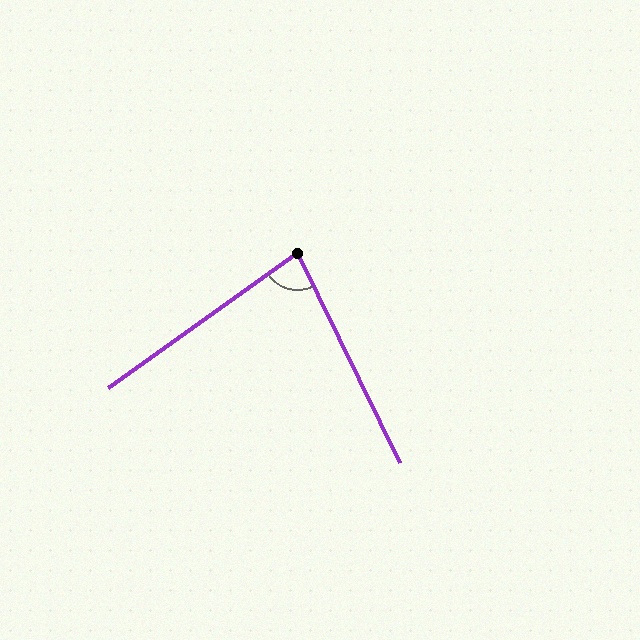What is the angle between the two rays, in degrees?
Approximately 81 degrees.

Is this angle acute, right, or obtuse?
It is acute.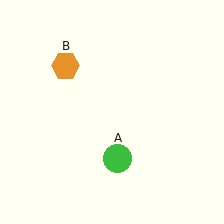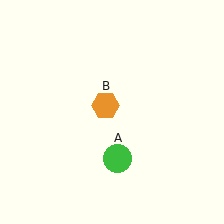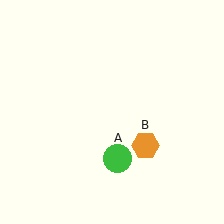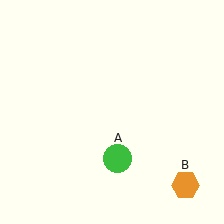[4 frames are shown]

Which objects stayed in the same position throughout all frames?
Green circle (object A) remained stationary.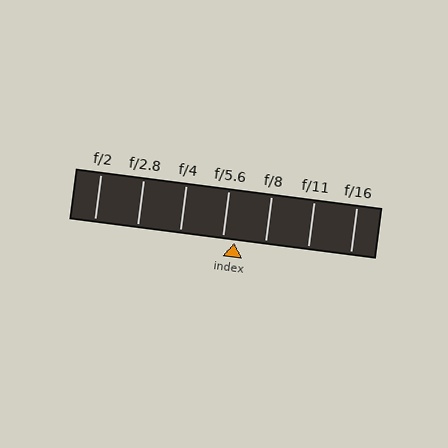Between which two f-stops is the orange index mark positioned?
The index mark is between f/5.6 and f/8.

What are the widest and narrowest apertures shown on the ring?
The widest aperture shown is f/2 and the narrowest is f/16.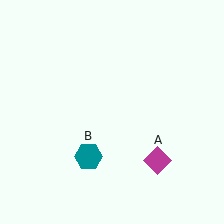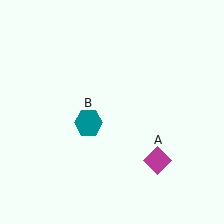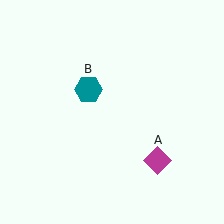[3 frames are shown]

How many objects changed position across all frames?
1 object changed position: teal hexagon (object B).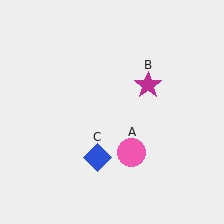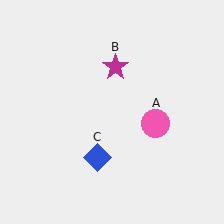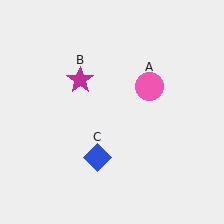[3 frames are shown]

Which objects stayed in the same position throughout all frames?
Blue diamond (object C) remained stationary.